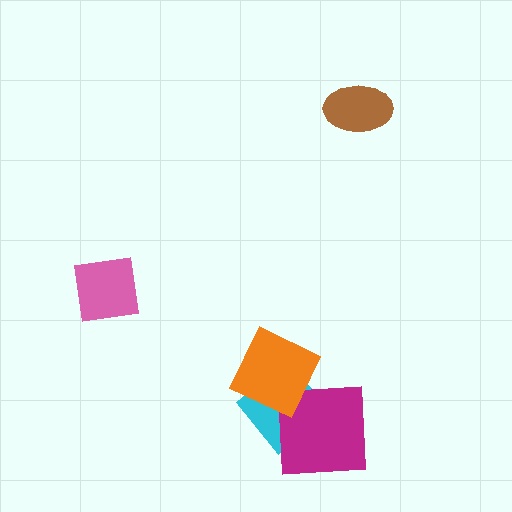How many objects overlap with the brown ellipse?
0 objects overlap with the brown ellipse.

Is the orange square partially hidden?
No, no other shape covers it.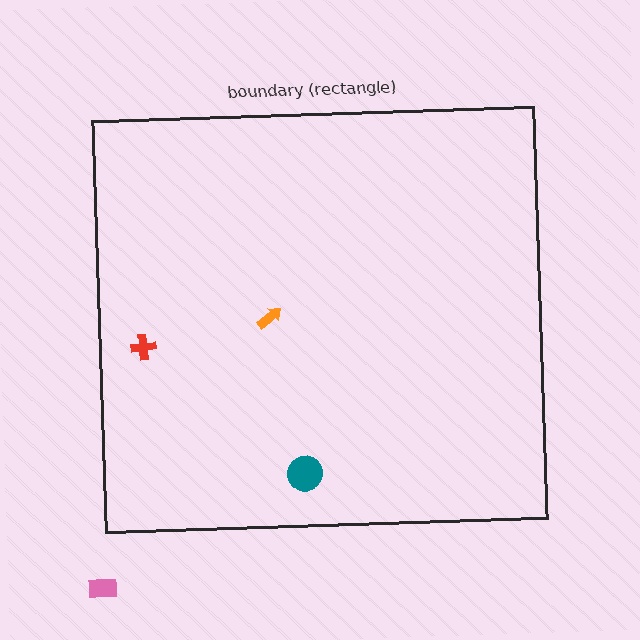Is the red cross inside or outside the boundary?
Inside.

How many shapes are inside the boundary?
3 inside, 1 outside.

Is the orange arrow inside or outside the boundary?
Inside.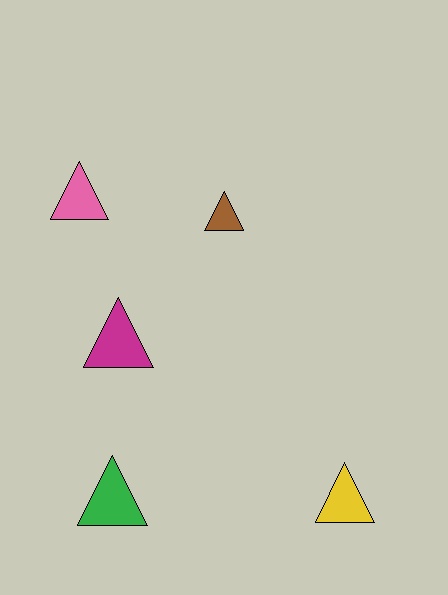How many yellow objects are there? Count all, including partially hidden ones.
There is 1 yellow object.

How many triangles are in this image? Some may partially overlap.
There are 5 triangles.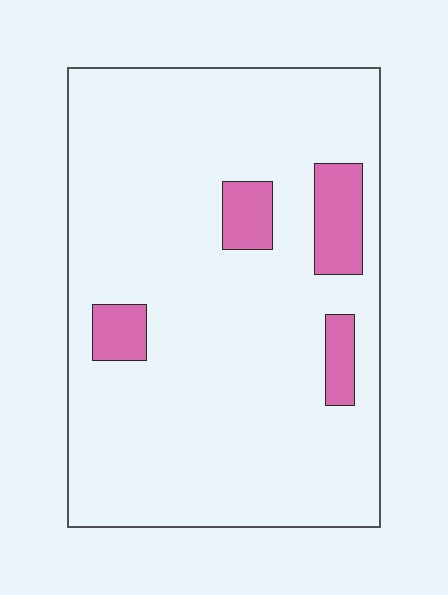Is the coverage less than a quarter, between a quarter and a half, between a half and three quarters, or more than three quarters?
Less than a quarter.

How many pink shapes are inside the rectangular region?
4.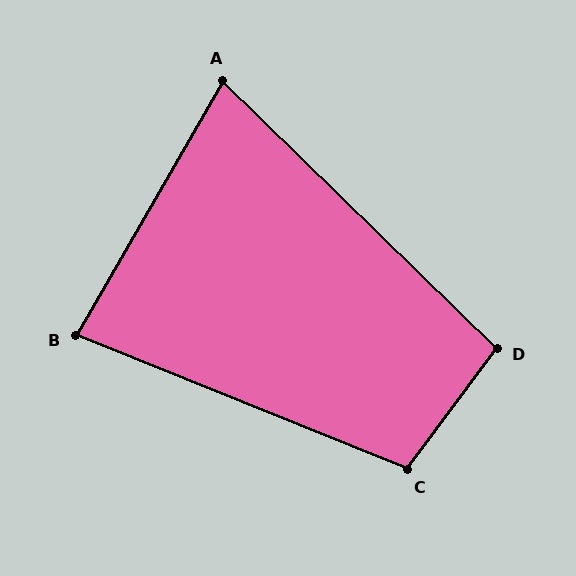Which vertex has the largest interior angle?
C, at approximately 104 degrees.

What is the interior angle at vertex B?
Approximately 82 degrees (acute).